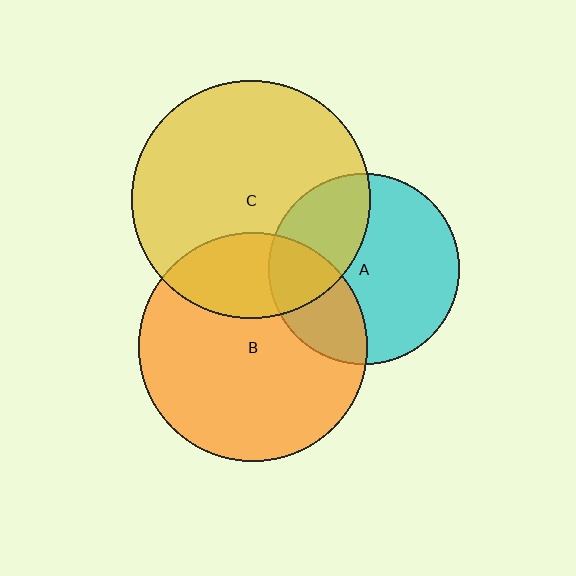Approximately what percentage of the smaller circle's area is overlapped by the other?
Approximately 25%.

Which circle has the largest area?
Circle C (yellow).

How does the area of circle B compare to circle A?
Approximately 1.4 times.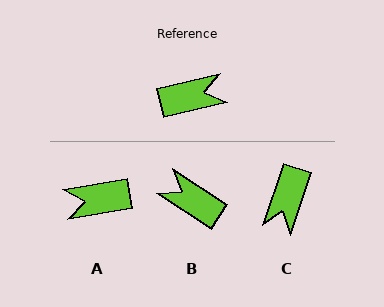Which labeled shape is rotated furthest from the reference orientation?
A, about 176 degrees away.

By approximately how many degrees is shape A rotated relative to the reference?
Approximately 176 degrees counter-clockwise.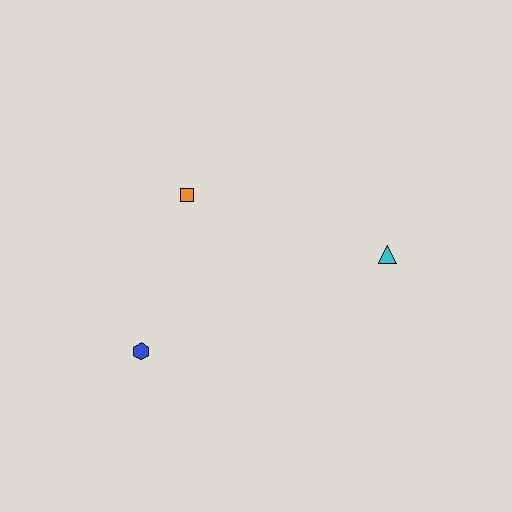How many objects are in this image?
There are 3 objects.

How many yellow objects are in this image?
There are no yellow objects.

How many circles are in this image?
There are no circles.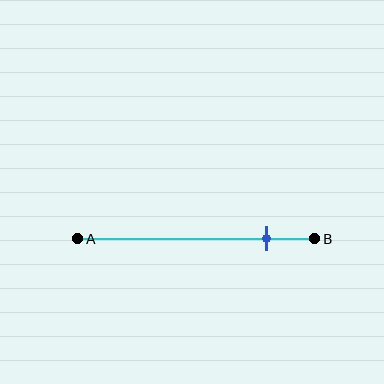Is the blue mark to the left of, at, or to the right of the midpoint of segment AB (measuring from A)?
The blue mark is to the right of the midpoint of segment AB.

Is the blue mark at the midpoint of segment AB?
No, the mark is at about 80% from A, not at the 50% midpoint.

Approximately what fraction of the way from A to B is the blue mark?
The blue mark is approximately 80% of the way from A to B.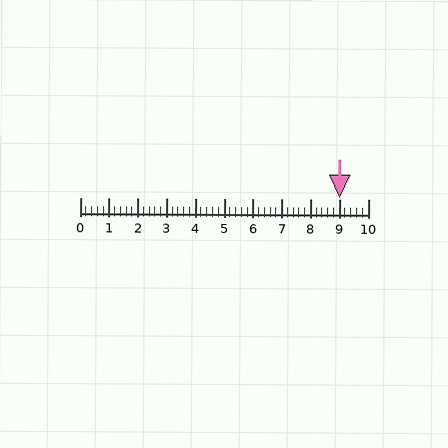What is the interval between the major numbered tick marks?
The major tick marks are spaced 1 units apart.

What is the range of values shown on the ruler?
The ruler shows values from 0 to 10.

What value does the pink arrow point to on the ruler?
The pink arrow points to approximately 9.0.